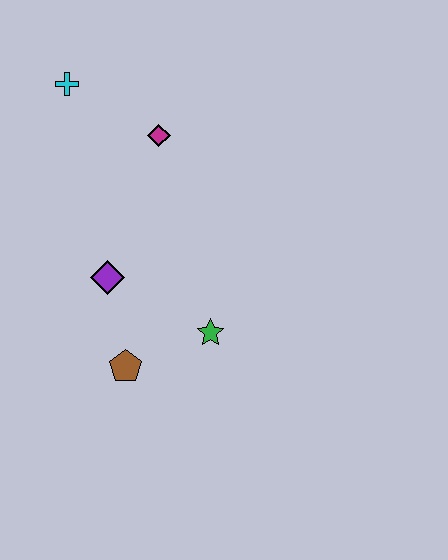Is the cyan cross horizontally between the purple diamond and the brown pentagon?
No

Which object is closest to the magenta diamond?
The cyan cross is closest to the magenta diamond.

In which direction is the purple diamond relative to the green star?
The purple diamond is to the left of the green star.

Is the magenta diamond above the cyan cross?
No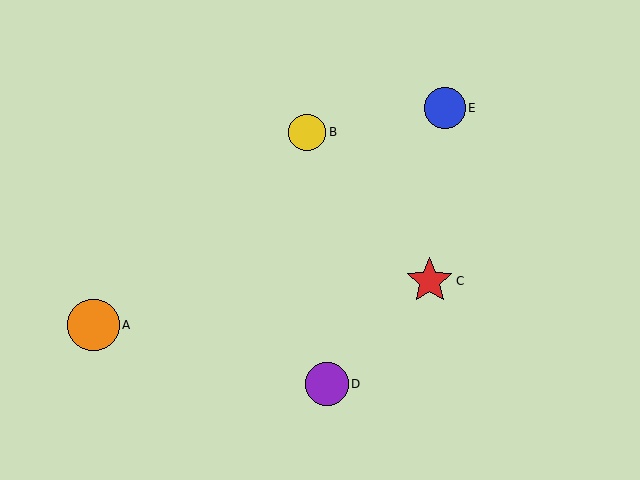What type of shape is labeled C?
Shape C is a red star.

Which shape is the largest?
The orange circle (labeled A) is the largest.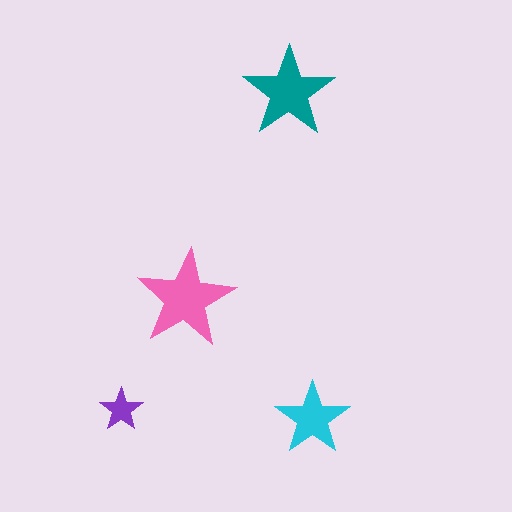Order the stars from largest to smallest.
the pink one, the teal one, the cyan one, the purple one.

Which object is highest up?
The teal star is topmost.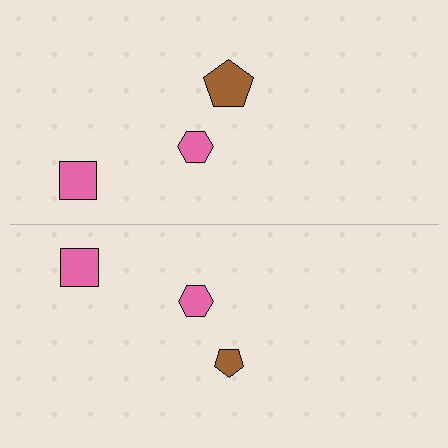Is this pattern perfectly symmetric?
No, the pattern is not perfectly symmetric. The brown pentagon on the bottom side has a different size than its mirror counterpart.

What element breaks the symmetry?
The brown pentagon on the bottom side has a different size than its mirror counterpart.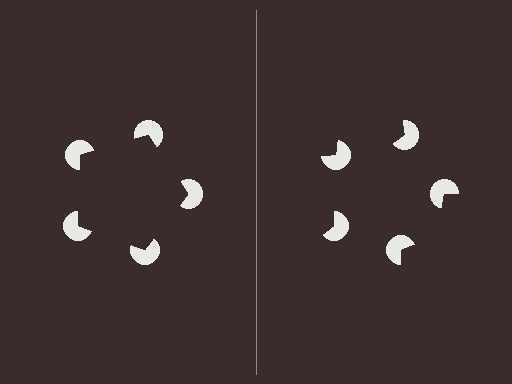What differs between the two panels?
The pac-man discs are positioned identically on both sides; only the wedge orientations differ. On the left they align to a pentagon; on the right they are misaligned.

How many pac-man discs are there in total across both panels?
10 — 5 on each side.